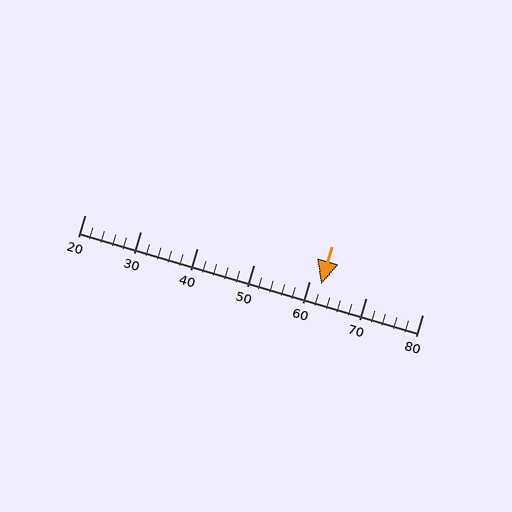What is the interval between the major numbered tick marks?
The major tick marks are spaced 10 units apart.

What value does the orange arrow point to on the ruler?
The orange arrow points to approximately 62.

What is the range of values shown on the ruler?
The ruler shows values from 20 to 80.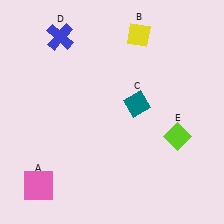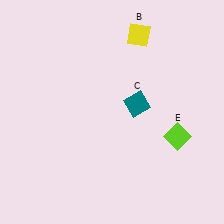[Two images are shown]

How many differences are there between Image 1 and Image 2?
There are 2 differences between the two images.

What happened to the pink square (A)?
The pink square (A) was removed in Image 2. It was in the bottom-left area of Image 1.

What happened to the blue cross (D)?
The blue cross (D) was removed in Image 2. It was in the top-left area of Image 1.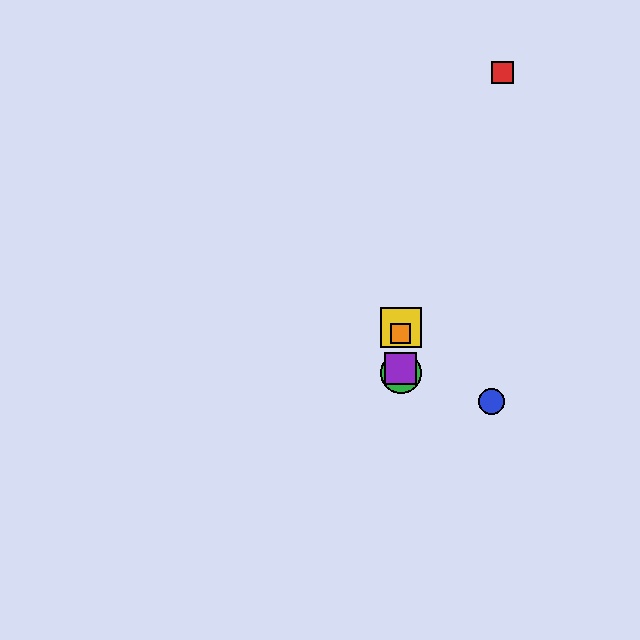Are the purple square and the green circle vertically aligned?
Yes, both are at x≈401.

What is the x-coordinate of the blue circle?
The blue circle is at x≈491.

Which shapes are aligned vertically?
The green circle, the yellow square, the purple square, the orange square are aligned vertically.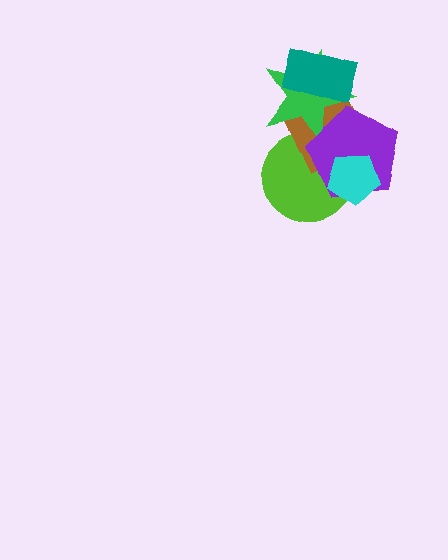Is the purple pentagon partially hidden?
Yes, it is partially covered by another shape.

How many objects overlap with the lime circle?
4 objects overlap with the lime circle.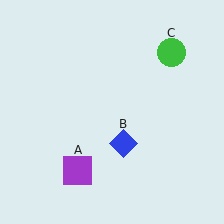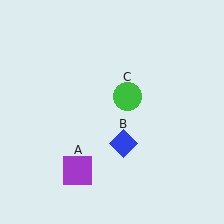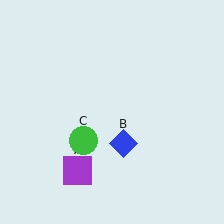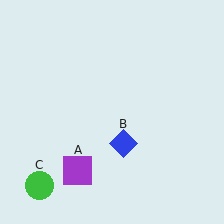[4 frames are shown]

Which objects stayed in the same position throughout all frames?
Purple square (object A) and blue diamond (object B) remained stationary.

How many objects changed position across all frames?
1 object changed position: green circle (object C).